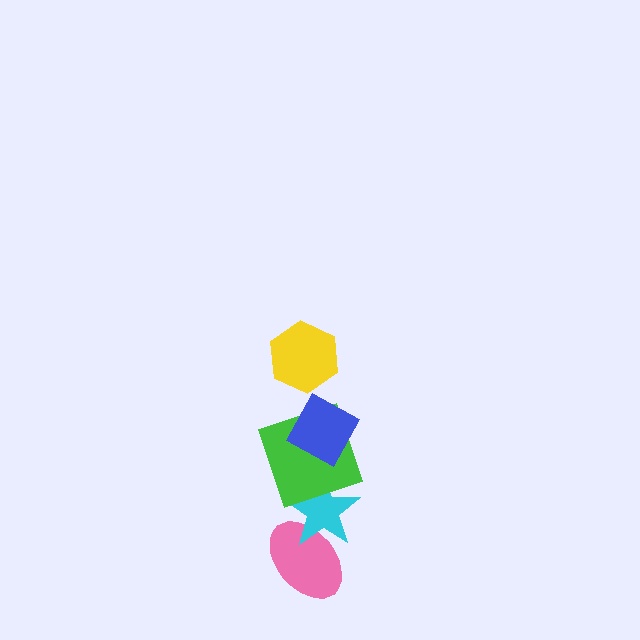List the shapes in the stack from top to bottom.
From top to bottom: the yellow hexagon, the blue diamond, the green square, the cyan star, the pink ellipse.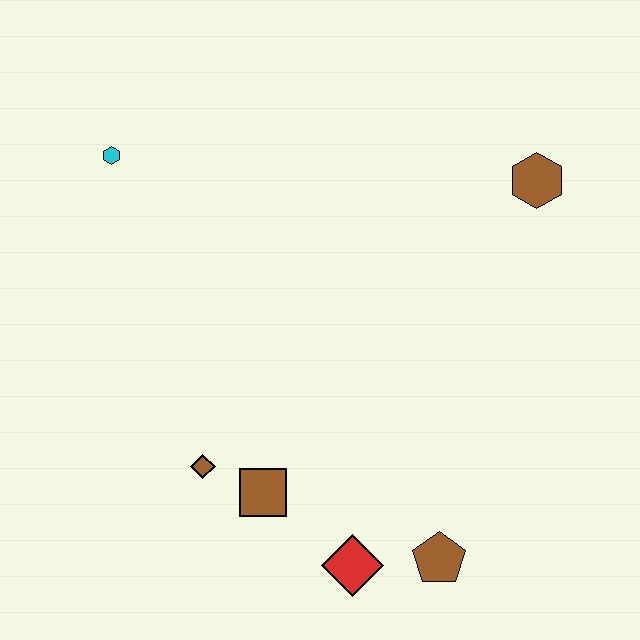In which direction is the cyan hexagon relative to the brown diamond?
The cyan hexagon is above the brown diamond.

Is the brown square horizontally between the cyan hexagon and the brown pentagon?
Yes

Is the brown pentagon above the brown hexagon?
No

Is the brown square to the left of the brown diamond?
No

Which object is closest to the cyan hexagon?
The brown diamond is closest to the cyan hexagon.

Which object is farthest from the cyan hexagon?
The brown pentagon is farthest from the cyan hexagon.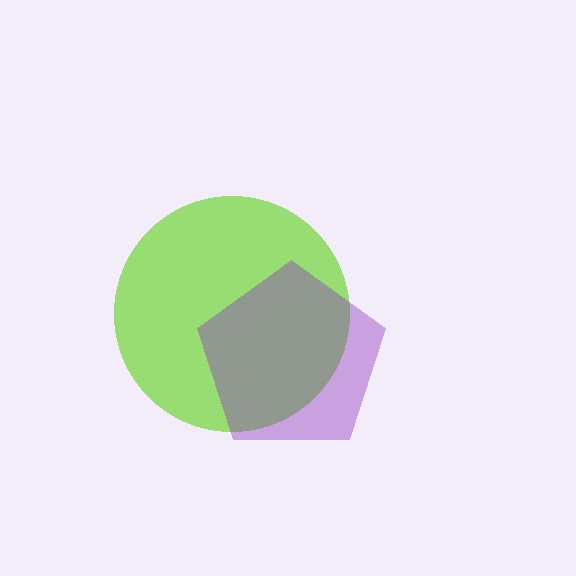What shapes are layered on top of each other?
The layered shapes are: a lime circle, a purple pentagon.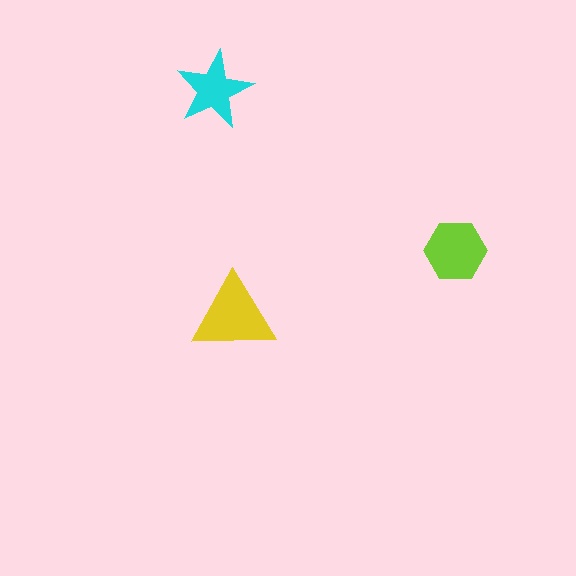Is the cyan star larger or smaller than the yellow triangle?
Smaller.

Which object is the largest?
The yellow triangle.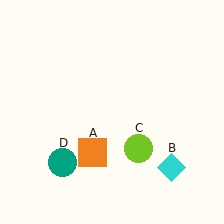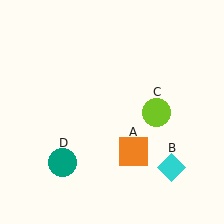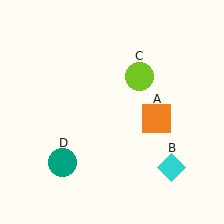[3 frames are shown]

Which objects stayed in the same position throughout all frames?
Cyan diamond (object B) and teal circle (object D) remained stationary.